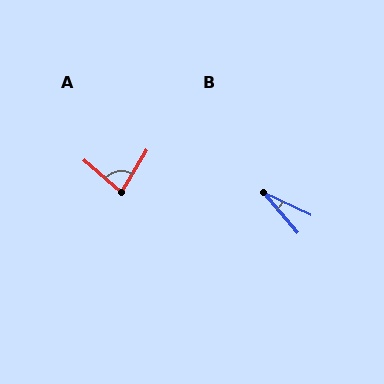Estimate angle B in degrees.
Approximately 24 degrees.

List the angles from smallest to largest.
B (24°), A (81°).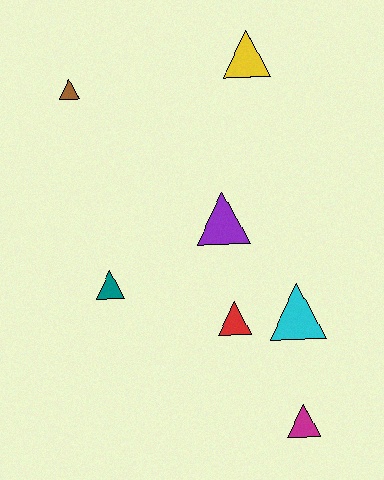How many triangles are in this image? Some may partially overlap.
There are 7 triangles.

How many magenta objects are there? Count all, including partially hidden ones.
There is 1 magenta object.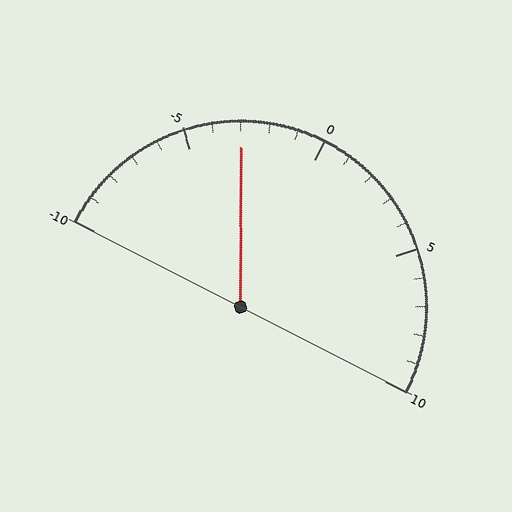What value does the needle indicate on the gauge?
The needle indicates approximately -3.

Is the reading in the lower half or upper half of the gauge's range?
The reading is in the lower half of the range (-10 to 10).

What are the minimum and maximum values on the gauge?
The gauge ranges from -10 to 10.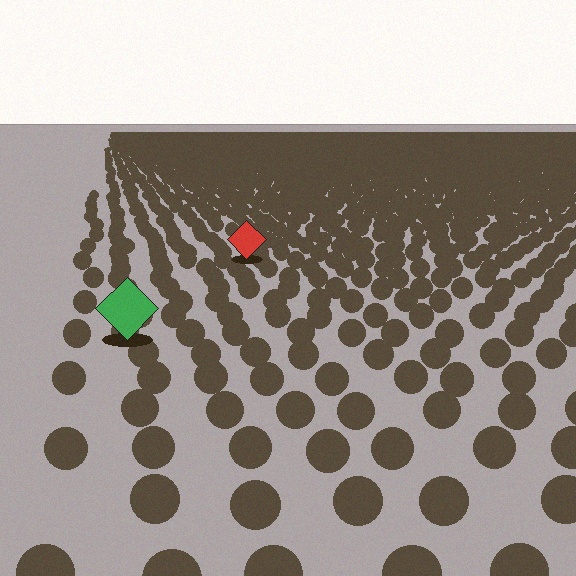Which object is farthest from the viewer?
The red diamond is farthest from the viewer. It appears smaller and the ground texture around it is denser.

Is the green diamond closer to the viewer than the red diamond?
Yes. The green diamond is closer — you can tell from the texture gradient: the ground texture is coarser near it.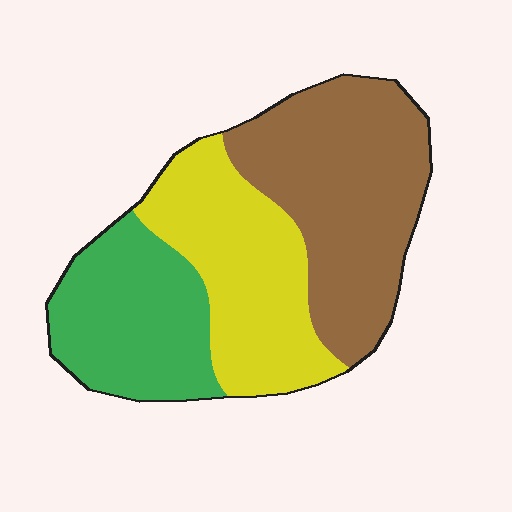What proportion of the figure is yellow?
Yellow covers about 30% of the figure.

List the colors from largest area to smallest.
From largest to smallest: brown, yellow, green.